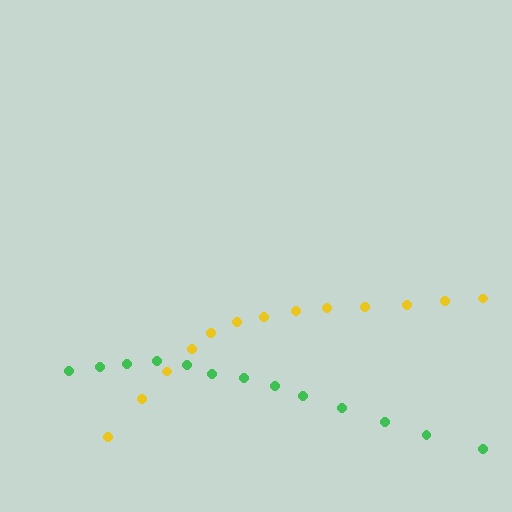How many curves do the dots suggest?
There are 2 distinct paths.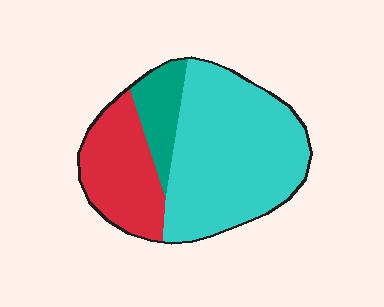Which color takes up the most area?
Cyan, at roughly 60%.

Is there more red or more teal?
Red.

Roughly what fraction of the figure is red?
Red covers about 25% of the figure.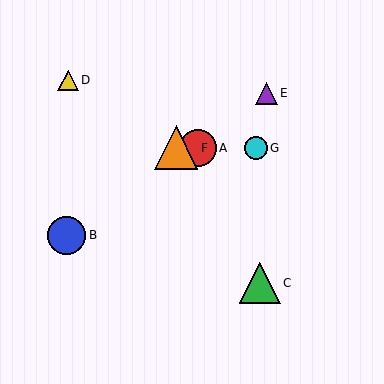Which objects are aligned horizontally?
Objects A, F, G are aligned horizontally.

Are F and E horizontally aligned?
No, F is at y≈148 and E is at y≈93.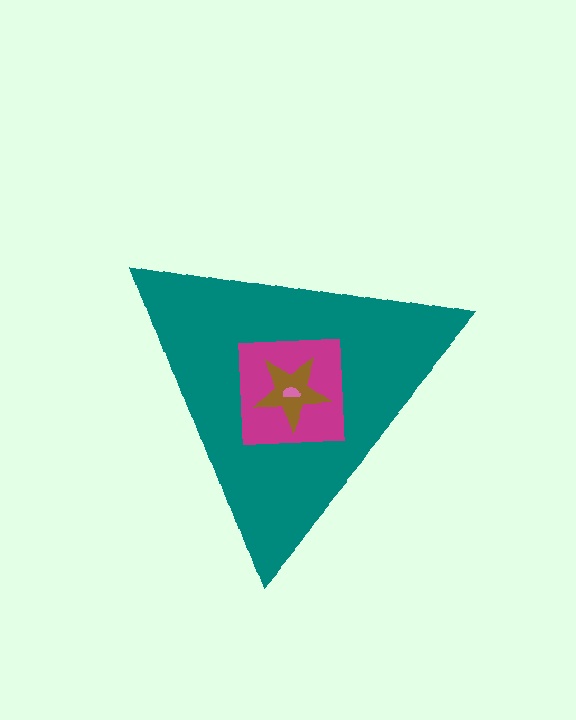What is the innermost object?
The pink semicircle.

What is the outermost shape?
The teal triangle.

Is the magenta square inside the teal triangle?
Yes.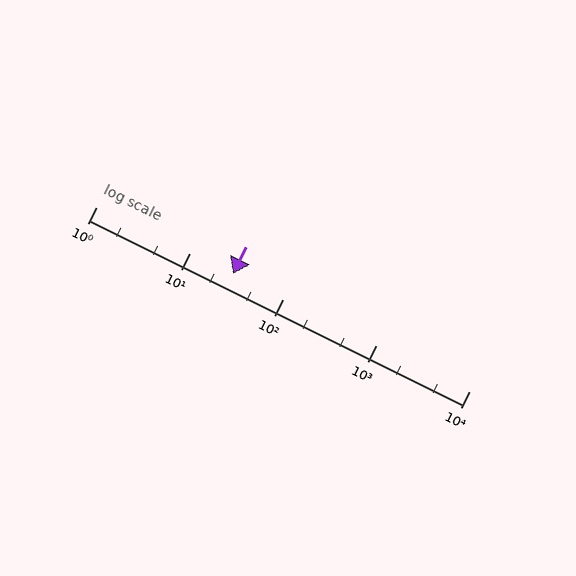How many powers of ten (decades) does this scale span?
The scale spans 4 decades, from 1 to 10000.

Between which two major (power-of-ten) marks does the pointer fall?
The pointer is between 10 and 100.